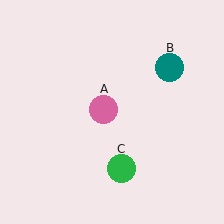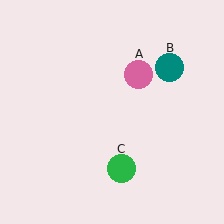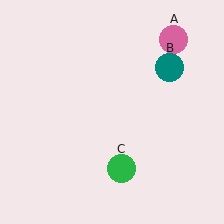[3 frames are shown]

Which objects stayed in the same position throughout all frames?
Teal circle (object B) and green circle (object C) remained stationary.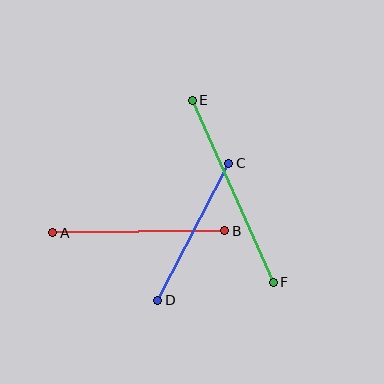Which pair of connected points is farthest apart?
Points E and F are farthest apart.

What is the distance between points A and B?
The distance is approximately 172 pixels.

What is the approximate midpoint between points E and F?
The midpoint is at approximately (233, 191) pixels.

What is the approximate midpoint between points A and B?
The midpoint is at approximately (139, 232) pixels.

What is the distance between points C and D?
The distance is approximately 154 pixels.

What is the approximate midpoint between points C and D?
The midpoint is at approximately (193, 232) pixels.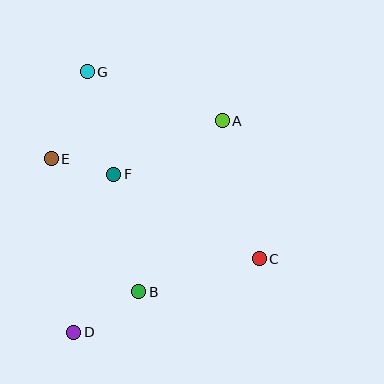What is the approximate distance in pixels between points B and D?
The distance between B and D is approximately 77 pixels.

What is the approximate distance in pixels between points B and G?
The distance between B and G is approximately 226 pixels.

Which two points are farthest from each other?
Points D and G are farthest from each other.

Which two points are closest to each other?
Points E and F are closest to each other.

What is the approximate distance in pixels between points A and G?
The distance between A and G is approximately 144 pixels.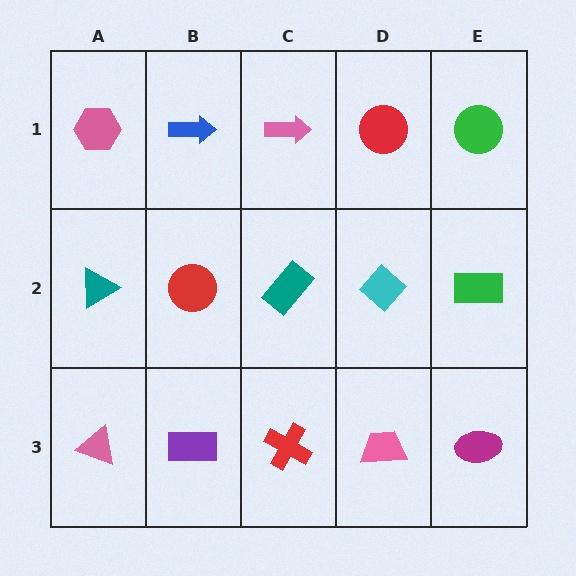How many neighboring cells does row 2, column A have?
3.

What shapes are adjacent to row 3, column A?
A teal triangle (row 2, column A), a purple rectangle (row 3, column B).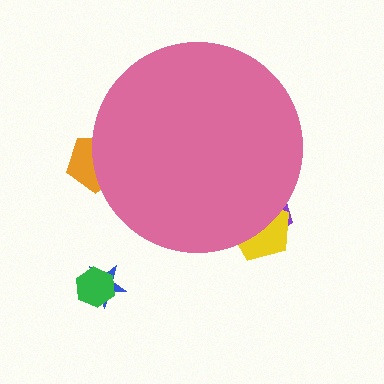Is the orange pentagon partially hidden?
Yes, the orange pentagon is partially hidden behind the pink circle.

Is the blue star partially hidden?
No, the blue star is fully visible.